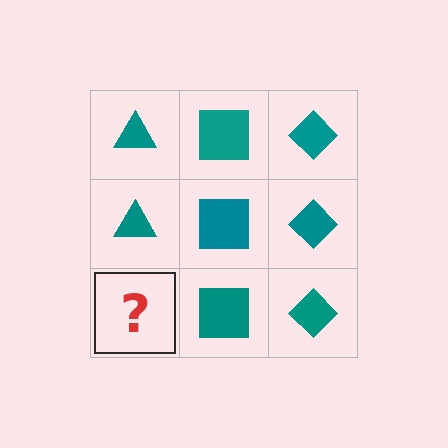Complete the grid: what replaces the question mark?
The question mark should be replaced with a teal triangle.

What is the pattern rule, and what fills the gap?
The rule is that each column has a consistent shape. The gap should be filled with a teal triangle.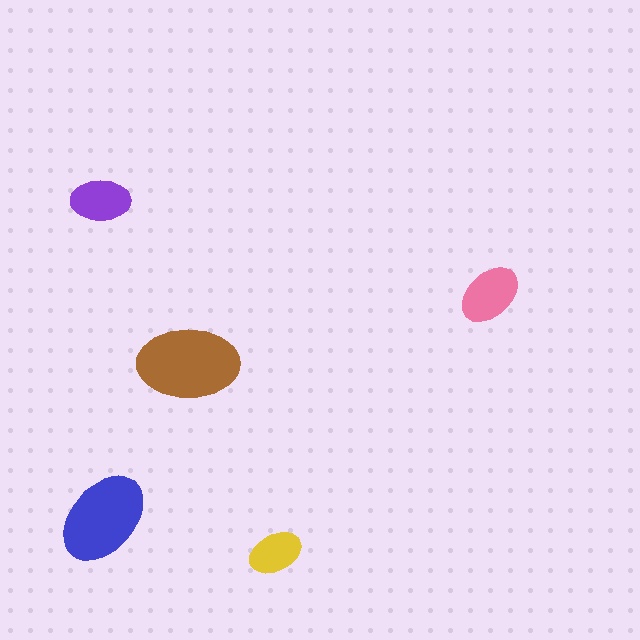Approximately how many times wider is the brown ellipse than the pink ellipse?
About 1.5 times wider.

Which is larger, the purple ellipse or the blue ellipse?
The blue one.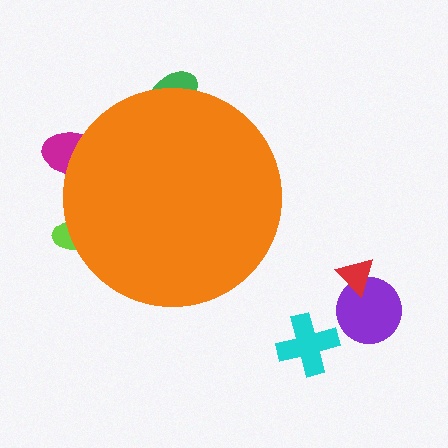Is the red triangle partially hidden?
No, the red triangle is fully visible.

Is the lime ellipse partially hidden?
Yes, the lime ellipse is partially hidden behind the orange circle.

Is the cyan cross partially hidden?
No, the cyan cross is fully visible.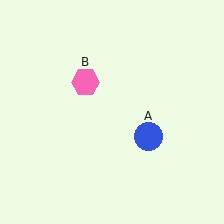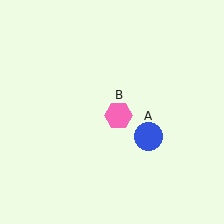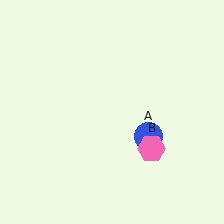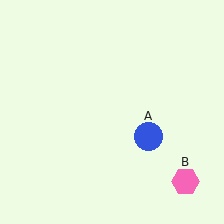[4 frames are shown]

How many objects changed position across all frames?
1 object changed position: pink hexagon (object B).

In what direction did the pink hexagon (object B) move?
The pink hexagon (object B) moved down and to the right.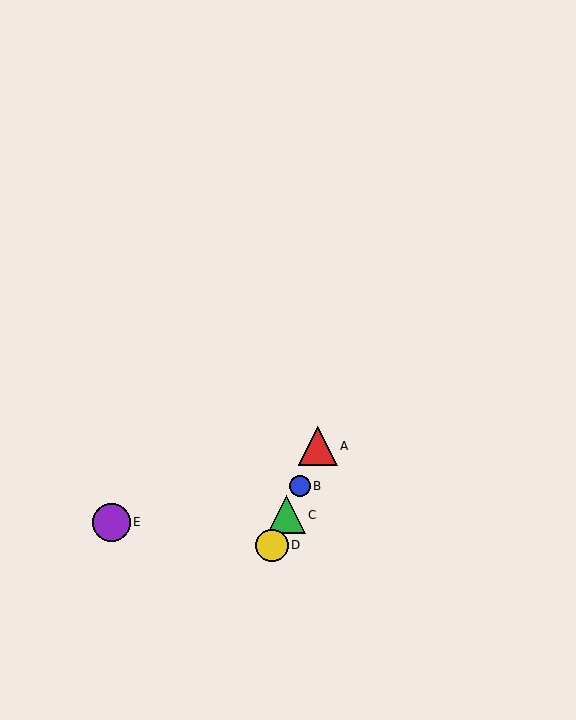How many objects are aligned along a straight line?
4 objects (A, B, C, D) are aligned along a straight line.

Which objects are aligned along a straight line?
Objects A, B, C, D are aligned along a straight line.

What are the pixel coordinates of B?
Object B is at (300, 486).